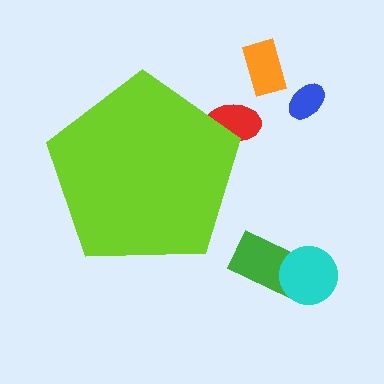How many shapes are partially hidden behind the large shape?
1 shape is partially hidden.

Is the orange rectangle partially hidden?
No, the orange rectangle is fully visible.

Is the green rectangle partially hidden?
No, the green rectangle is fully visible.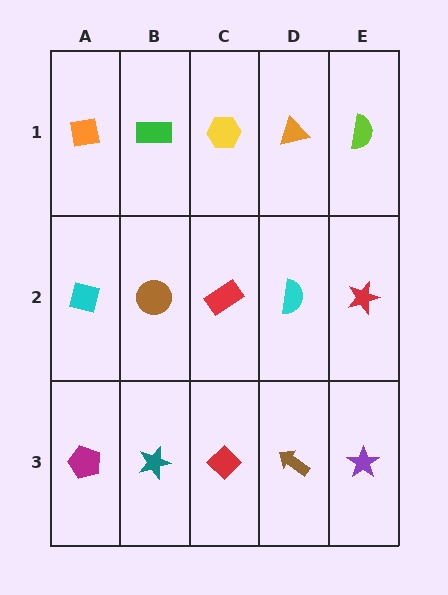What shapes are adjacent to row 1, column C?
A red rectangle (row 2, column C), a green rectangle (row 1, column B), an orange triangle (row 1, column D).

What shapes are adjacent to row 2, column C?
A yellow hexagon (row 1, column C), a red diamond (row 3, column C), a brown circle (row 2, column B), a cyan semicircle (row 2, column D).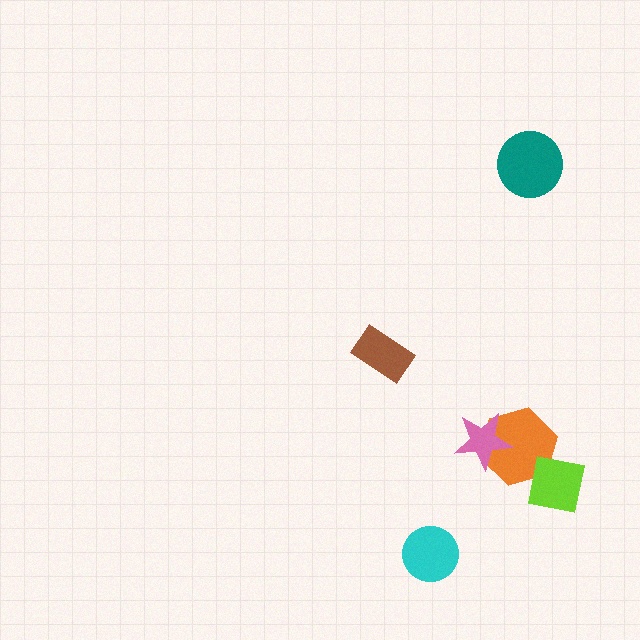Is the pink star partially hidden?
No, no other shape covers it.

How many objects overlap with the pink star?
1 object overlaps with the pink star.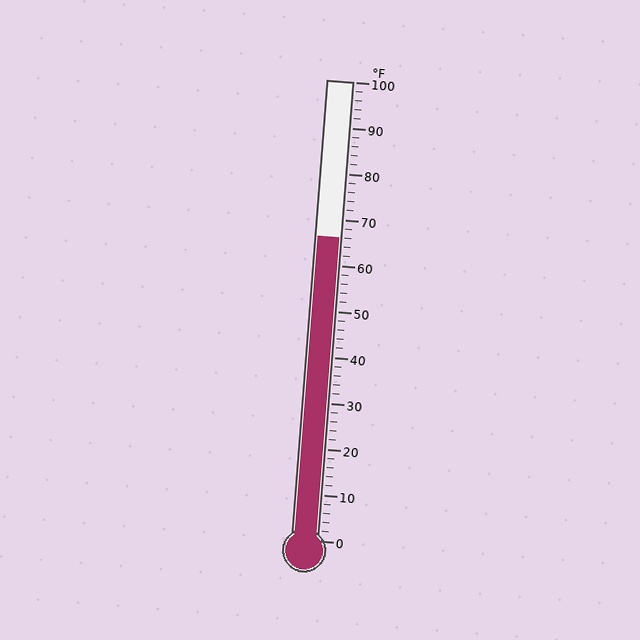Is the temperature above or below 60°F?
The temperature is above 60°F.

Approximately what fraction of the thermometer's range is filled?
The thermometer is filled to approximately 65% of its range.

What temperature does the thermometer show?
The thermometer shows approximately 66°F.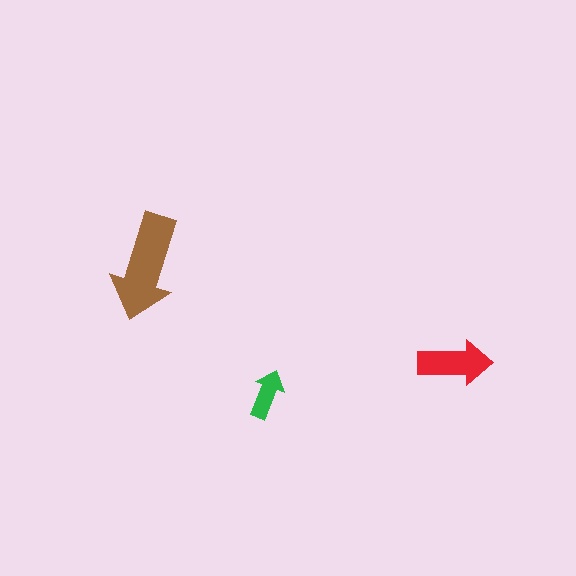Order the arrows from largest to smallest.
the brown one, the red one, the green one.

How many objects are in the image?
There are 3 objects in the image.